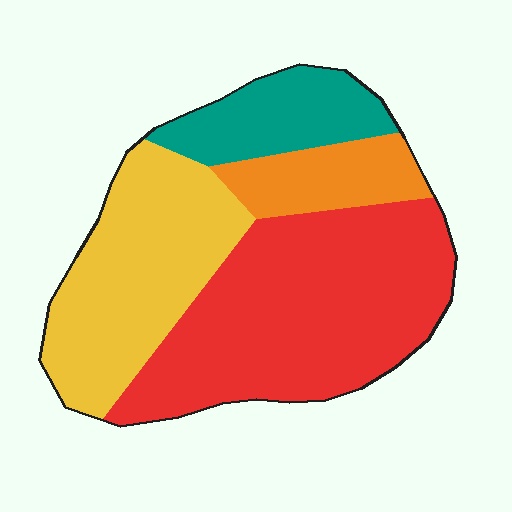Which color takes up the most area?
Red, at roughly 45%.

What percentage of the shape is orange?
Orange takes up about one eighth (1/8) of the shape.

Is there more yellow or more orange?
Yellow.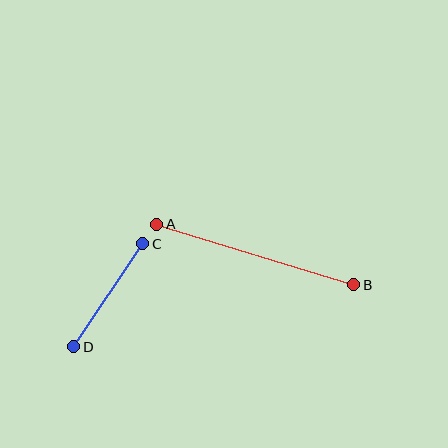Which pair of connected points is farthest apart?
Points A and B are farthest apart.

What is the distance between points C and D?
The distance is approximately 124 pixels.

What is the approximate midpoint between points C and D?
The midpoint is at approximately (108, 295) pixels.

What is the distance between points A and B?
The distance is approximately 206 pixels.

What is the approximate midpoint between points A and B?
The midpoint is at approximately (255, 254) pixels.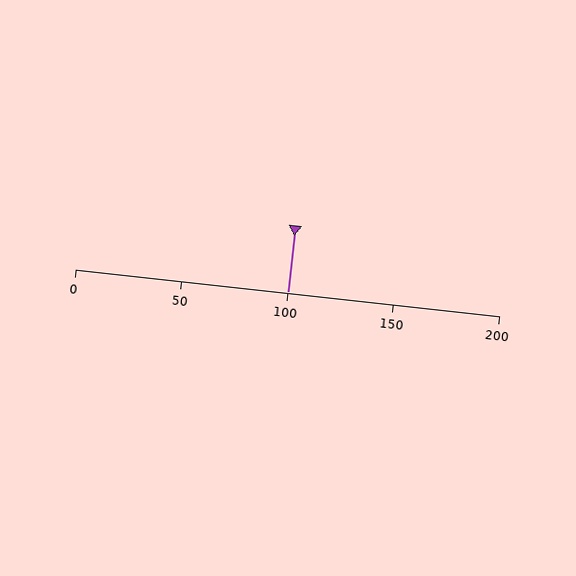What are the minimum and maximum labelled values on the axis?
The axis runs from 0 to 200.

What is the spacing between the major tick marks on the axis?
The major ticks are spaced 50 apart.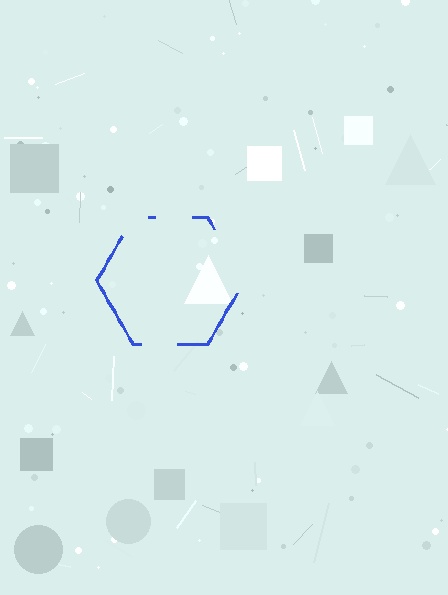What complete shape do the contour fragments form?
The contour fragments form a hexagon.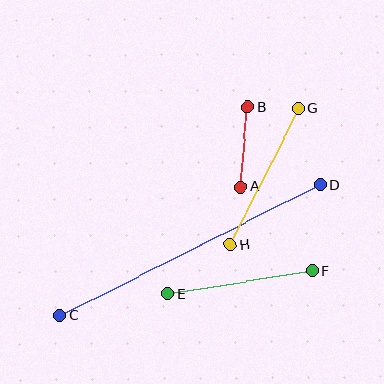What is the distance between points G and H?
The distance is approximately 152 pixels.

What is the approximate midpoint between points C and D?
The midpoint is at approximately (190, 250) pixels.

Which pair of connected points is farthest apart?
Points C and D are farthest apart.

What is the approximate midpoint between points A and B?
The midpoint is at approximately (244, 147) pixels.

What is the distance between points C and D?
The distance is approximately 291 pixels.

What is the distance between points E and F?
The distance is approximately 146 pixels.